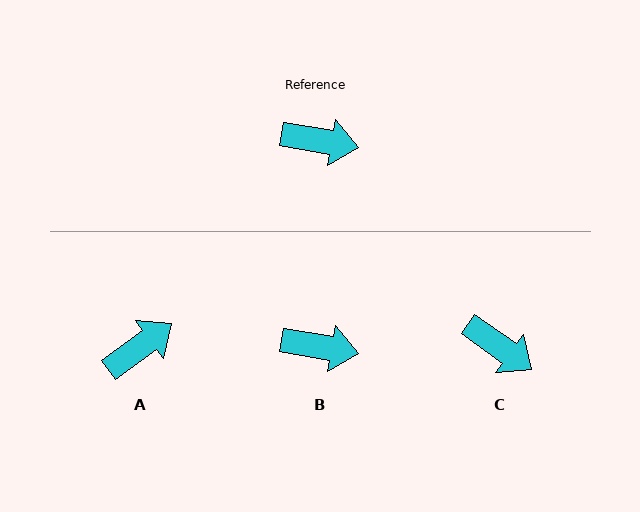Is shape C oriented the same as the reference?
No, it is off by about 26 degrees.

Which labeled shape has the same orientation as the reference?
B.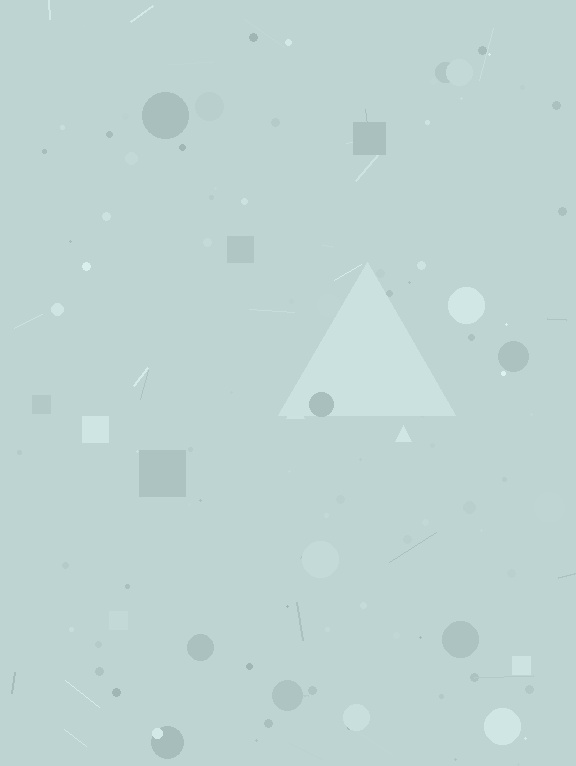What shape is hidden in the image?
A triangle is hidden in the image.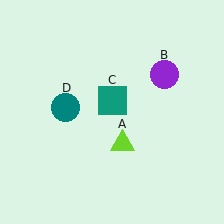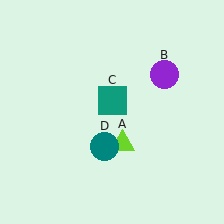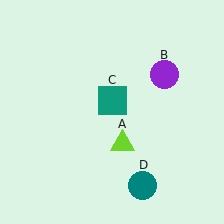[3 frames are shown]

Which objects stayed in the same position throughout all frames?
Lime triangle (object A) and purple circle (object B) and teal square (object C) remained stationary.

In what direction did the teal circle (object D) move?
The teal circle (object D) moved down and to the right.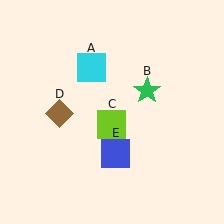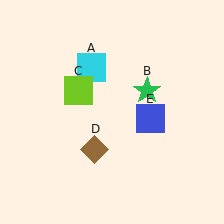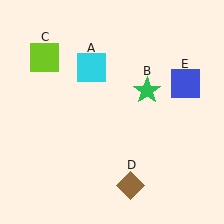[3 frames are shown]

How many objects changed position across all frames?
3 objects changed position: lime square (object C), brown diamond (object D), blue square (object E).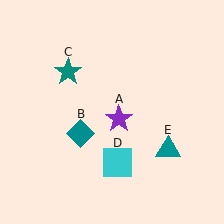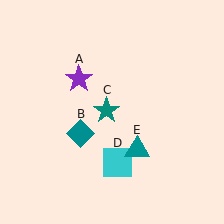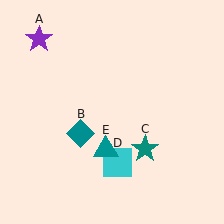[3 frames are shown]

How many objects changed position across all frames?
3 objects changed position: purple star (object A), teal star (object C), teal triangle (object E).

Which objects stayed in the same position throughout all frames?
Teal diamond (object B) and cyan square (object D) remained stationary.